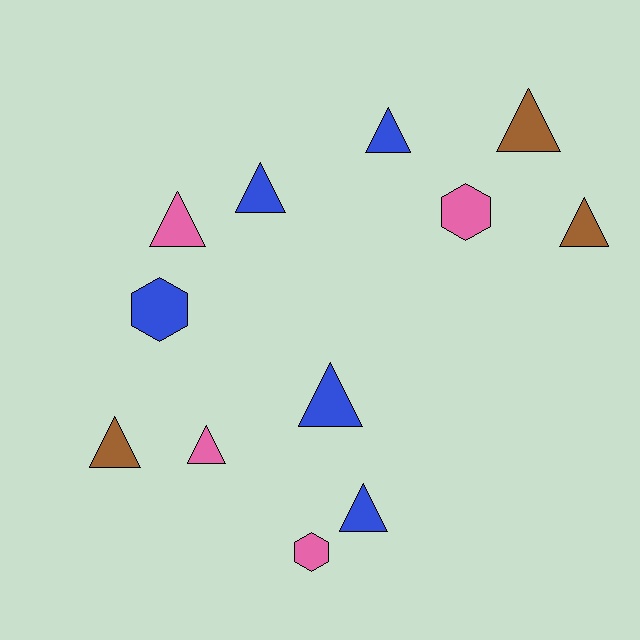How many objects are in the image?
There are 12 objects.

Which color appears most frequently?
Blue, with 5 objects.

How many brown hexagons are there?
There are no brown hexagons.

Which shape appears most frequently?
Triangle, with 9 objects.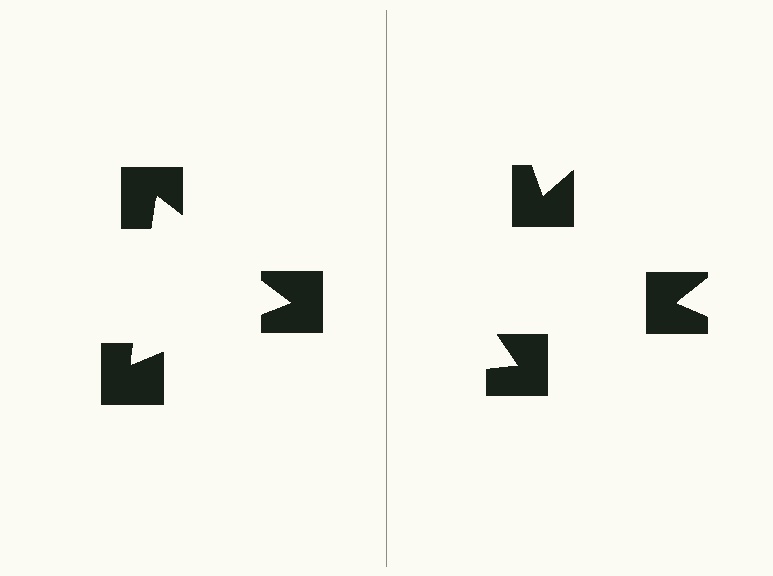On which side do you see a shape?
An illusory triangle appears on the left side. On the right side the wedge cuts are rotated, so no coherent shape forms.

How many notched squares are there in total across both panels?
6 — 3 on each side.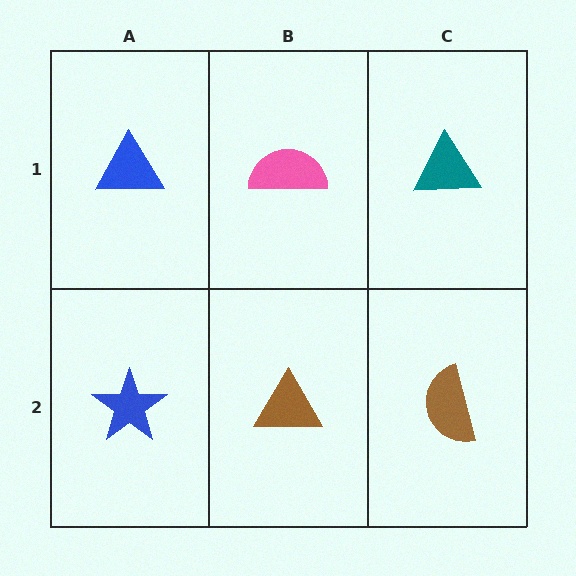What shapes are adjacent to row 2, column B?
A pink semicircle (row 1, column B), a blue star (row 2, column A), a brown semicircle (row 2, column C).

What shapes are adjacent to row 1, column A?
A blue star (row 2, column A), a pink semicircle (row 1, column B).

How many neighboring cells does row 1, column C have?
2.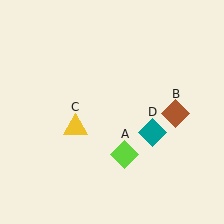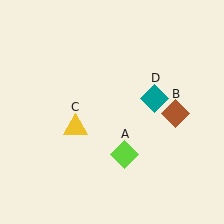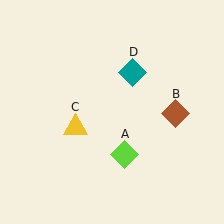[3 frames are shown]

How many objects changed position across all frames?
1 object changed position: teal diamond (object D).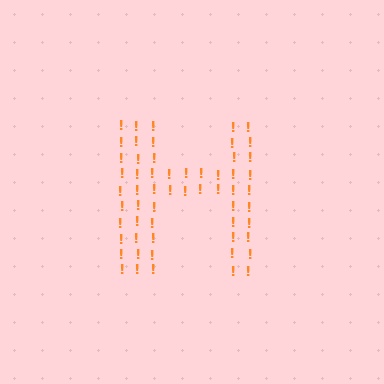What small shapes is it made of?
It is made of small exclamation marks.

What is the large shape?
The large shape is the letter H.